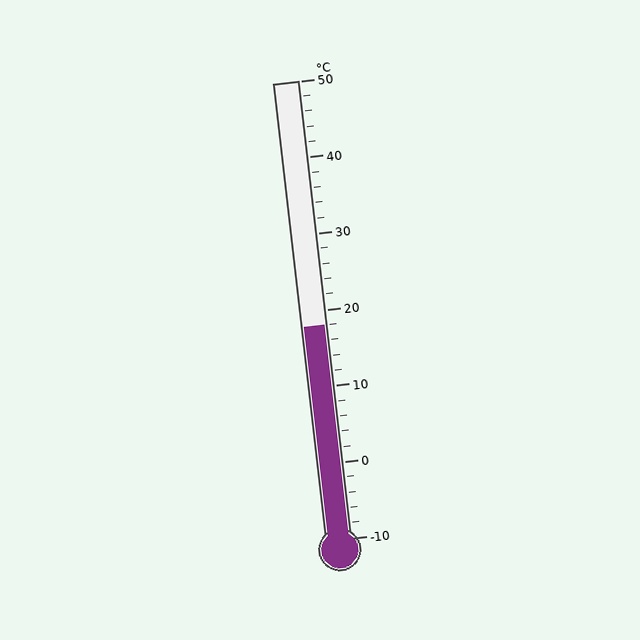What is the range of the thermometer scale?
The thermometer scale ranges from -10°C to 50°C.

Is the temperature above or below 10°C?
The temperature is above 10°C.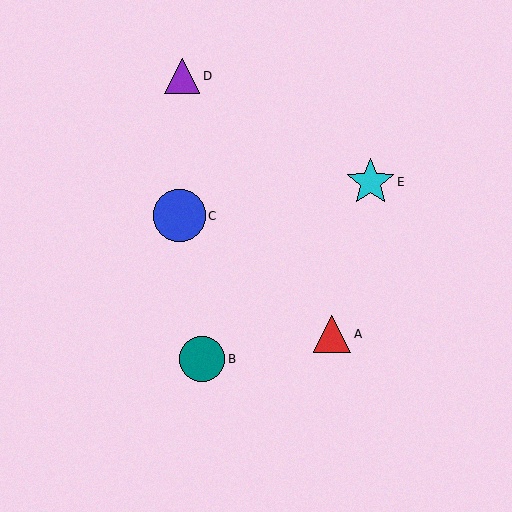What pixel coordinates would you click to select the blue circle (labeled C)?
Click at (179, 216) to select the blue circle C.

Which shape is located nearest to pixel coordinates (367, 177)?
The cyan star (labeled E) at (370, 182) is nearest to that location.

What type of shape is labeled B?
Shape B is a teal circle.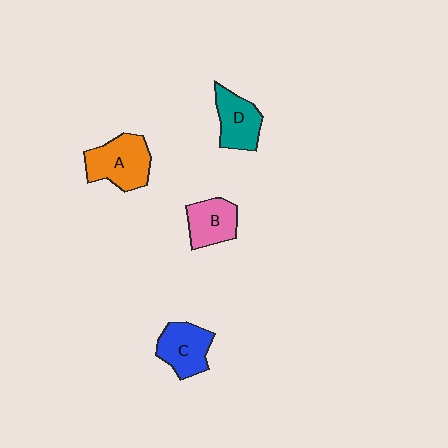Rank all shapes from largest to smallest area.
From largest to smallest: A (orange), C (blue), D (teal), B (pink).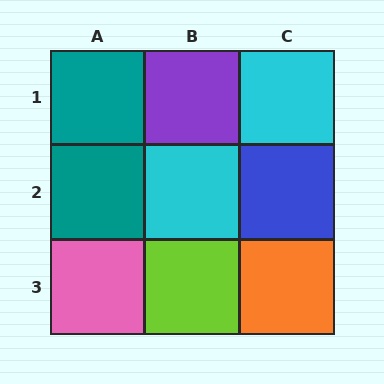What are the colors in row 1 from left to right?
Teal, purple, cyan.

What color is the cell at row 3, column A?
Pink.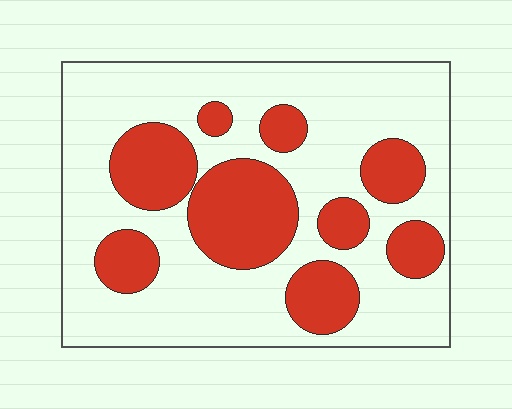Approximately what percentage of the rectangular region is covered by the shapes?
Approximately 30%.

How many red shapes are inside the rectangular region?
9.